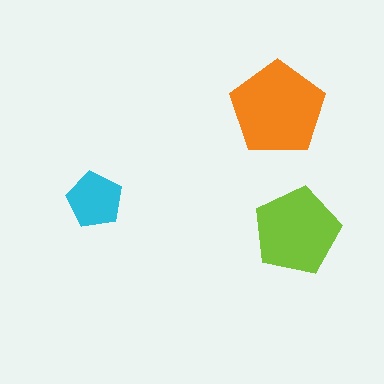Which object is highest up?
The orange pentagon is topmost.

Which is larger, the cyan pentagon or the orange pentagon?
The orange one.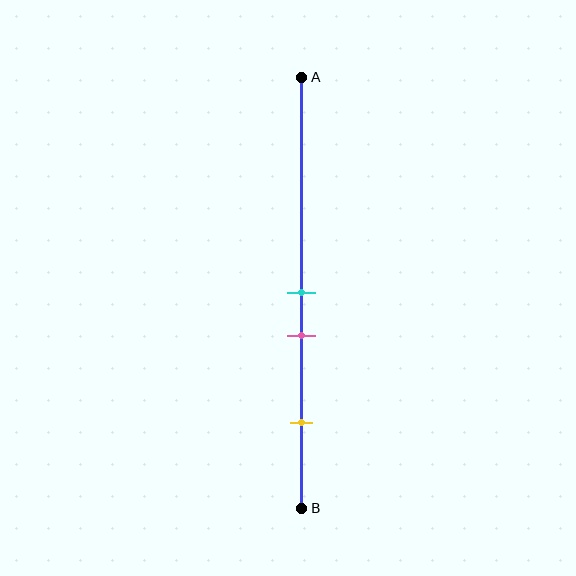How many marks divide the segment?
There are 3 marks dividing the segment.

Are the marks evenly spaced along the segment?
No, the marks are not evenly spaced.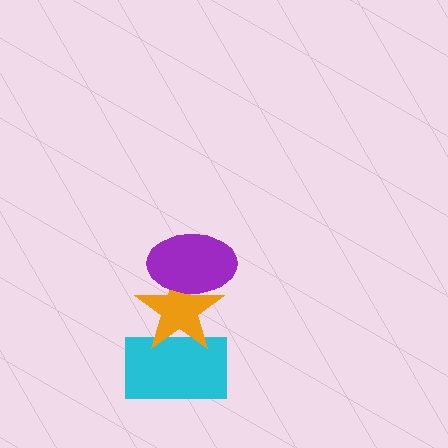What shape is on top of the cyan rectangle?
The orange star is on top of the cyan rectangle.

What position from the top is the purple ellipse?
The purple ellipse is 1st from the top.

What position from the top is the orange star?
The orange star is 2nd from the top.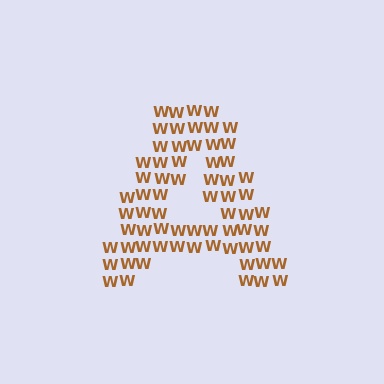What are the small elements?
The small elements are letter W's.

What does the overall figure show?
The overall figure shows the letter A.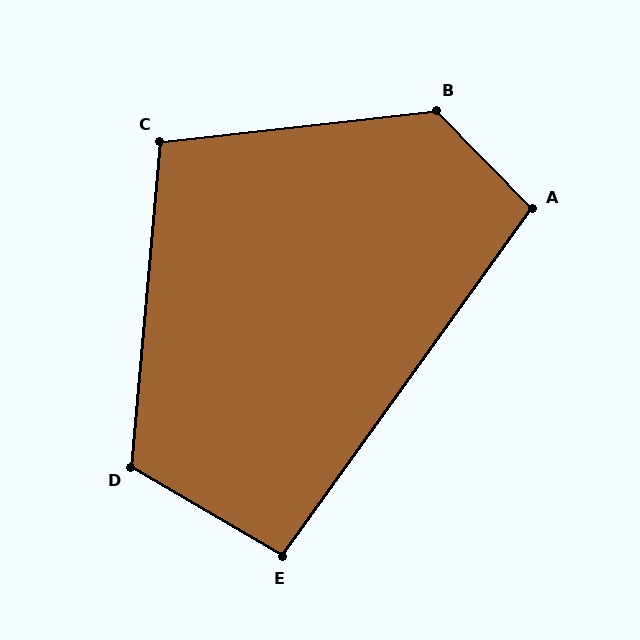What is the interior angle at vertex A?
Approximately 100 degrees (obtuse).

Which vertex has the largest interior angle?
B, at approximately 128 degrees.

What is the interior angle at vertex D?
Approximately 115 degrees (obtuse).